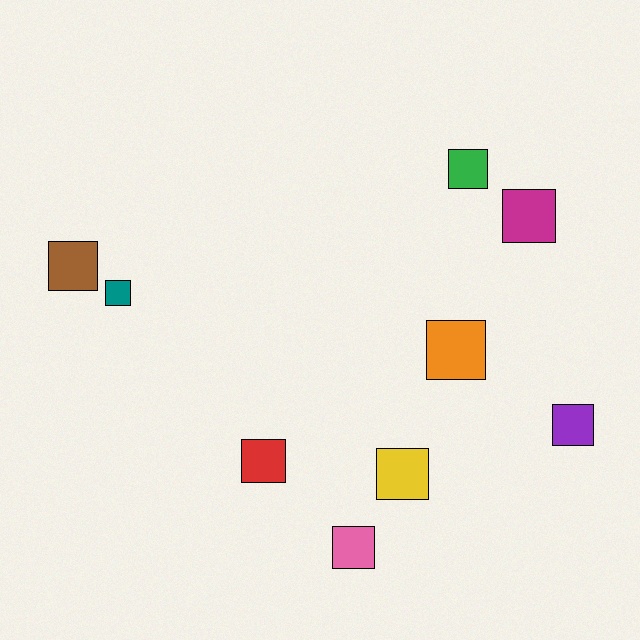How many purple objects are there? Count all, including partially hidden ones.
There is 1 purple object.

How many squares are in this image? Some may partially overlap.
There are 9 squares.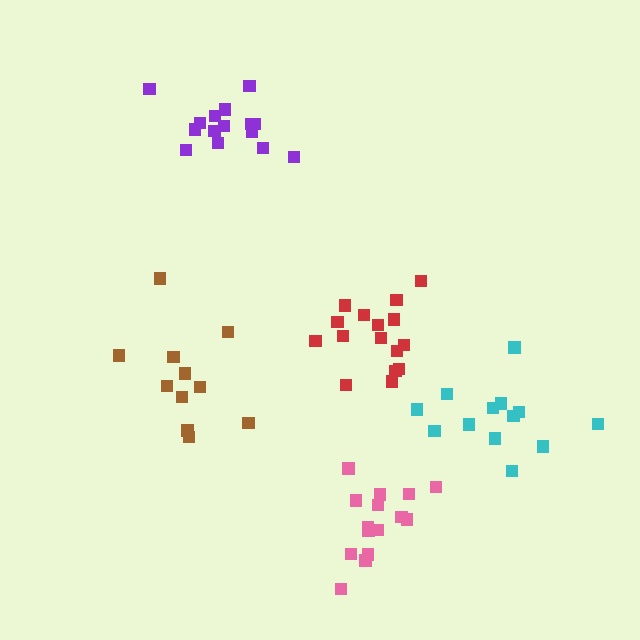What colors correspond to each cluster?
The clusters are colored: red, brown, purple, cyan, pink.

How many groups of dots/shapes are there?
There are 5 groups.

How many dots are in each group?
Group 1: 16 dots, Group 2: 11 dots, Group 3: 15 dots, Group 4: 13 dots, Group 5: 15 dots (70 total).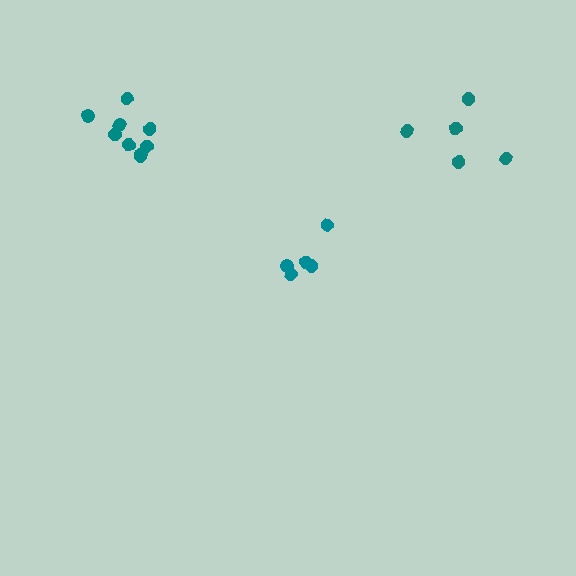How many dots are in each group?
Group 1: 5 dots, Group 2: 5 dots, Group 3: 9 dots (19 total).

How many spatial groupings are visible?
There are 3 spatial groupings.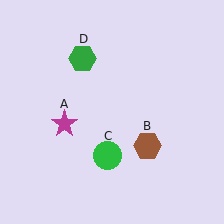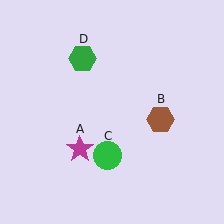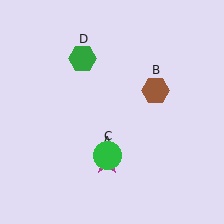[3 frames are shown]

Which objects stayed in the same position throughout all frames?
Green circle (object C) and green hexagon (object D) remained stationary.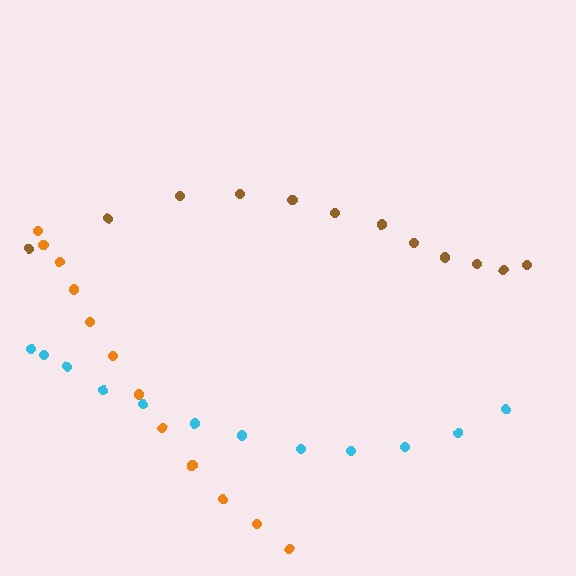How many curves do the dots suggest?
There are 3 distinct paths.